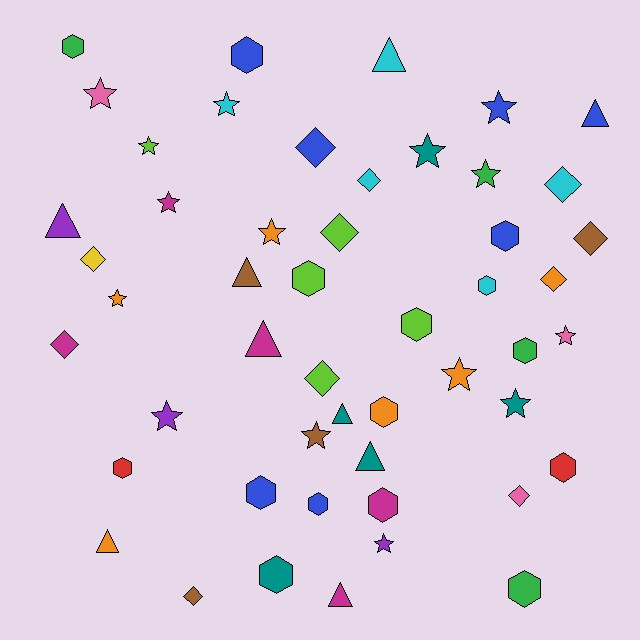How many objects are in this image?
There are 50 objects.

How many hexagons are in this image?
There are 15 hexagons.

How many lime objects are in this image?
There are 5 lime objects.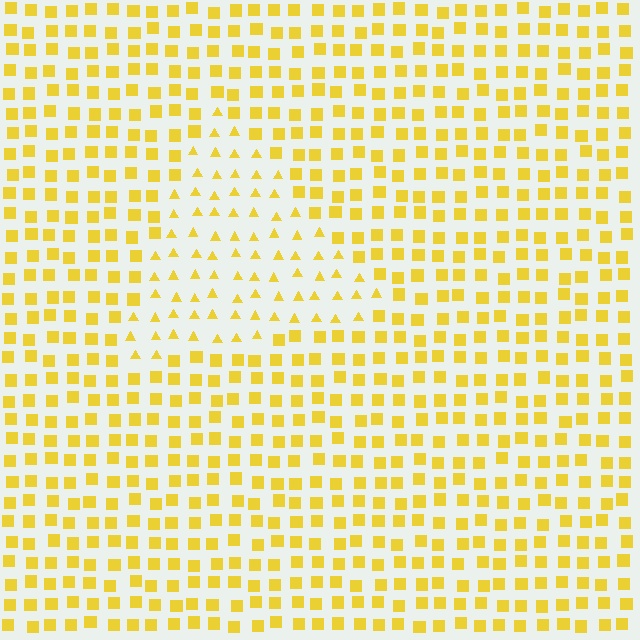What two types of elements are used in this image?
The image uses triangles inside the triangle region and squares outside it.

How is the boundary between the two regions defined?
The boundary is defined by a change in element shape: triangles inside vs. squares outside. All elements share the same color and spacing.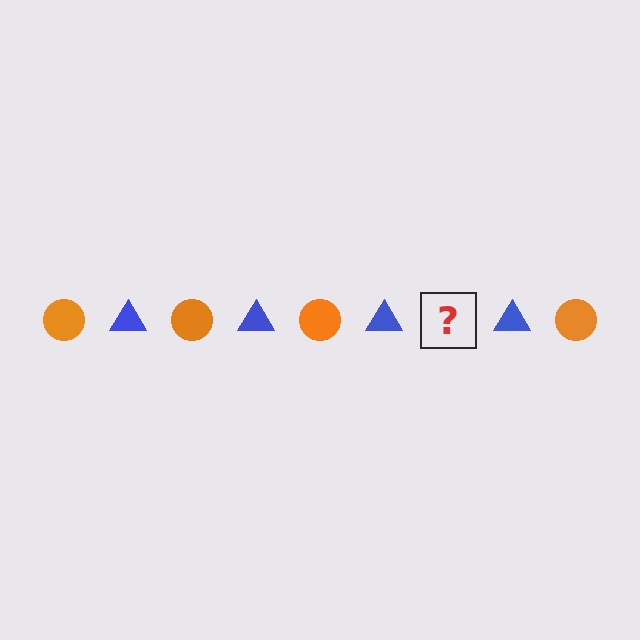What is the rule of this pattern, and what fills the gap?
The rule is that the pattern alternates between orange circle and blue triangle. The gap should be filled with an orange circle.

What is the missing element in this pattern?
The missing element is an orange circle.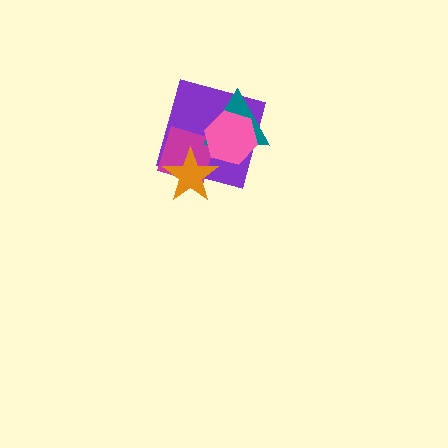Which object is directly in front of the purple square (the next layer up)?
The magenta diamond is directly in front of the purple square.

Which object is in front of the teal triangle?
The pink hexagon is in front of the teal triangle.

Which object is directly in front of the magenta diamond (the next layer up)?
The orange star is directly in front of the magenta diamond.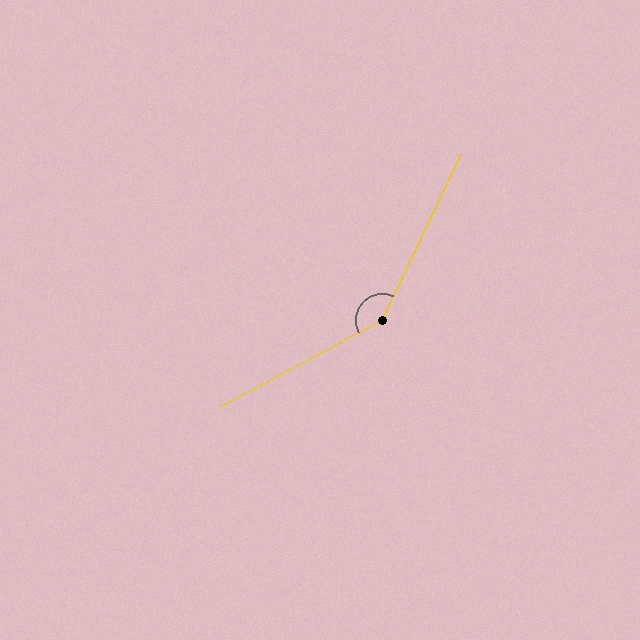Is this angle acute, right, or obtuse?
It is obtuse.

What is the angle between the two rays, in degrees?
Approximately 144 degrees.